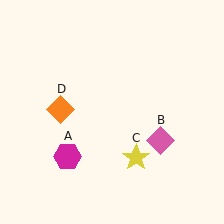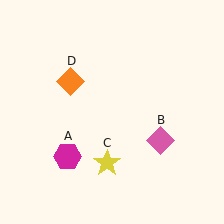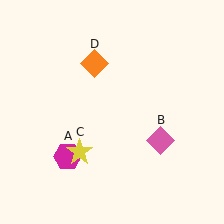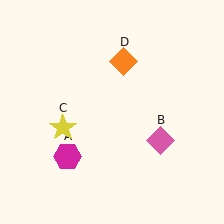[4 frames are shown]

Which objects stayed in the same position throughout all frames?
Magenta hexagon (object A) and pink diamond (object B) remained stationary.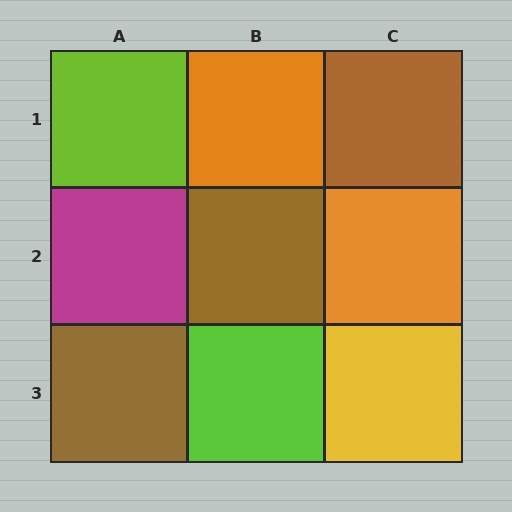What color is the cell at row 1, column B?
Orange.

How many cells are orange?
2 cells are orange.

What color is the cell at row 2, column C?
Orange.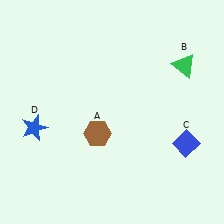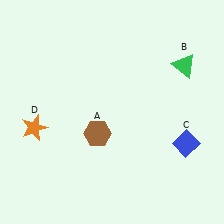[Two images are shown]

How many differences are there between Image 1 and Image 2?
There is 1 difference between the two images.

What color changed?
The star (D) changed from blue in Image 1 to orange in Image 2.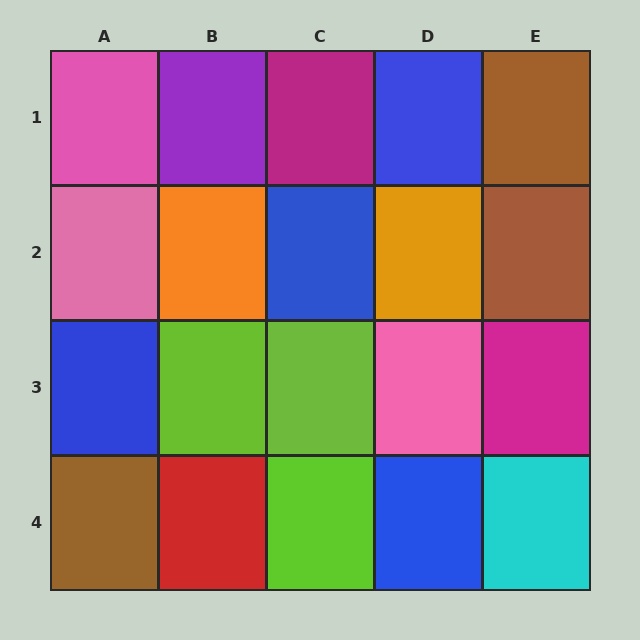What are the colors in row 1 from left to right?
Pink, purple, magenta, blue, brown.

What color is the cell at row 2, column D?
Orange.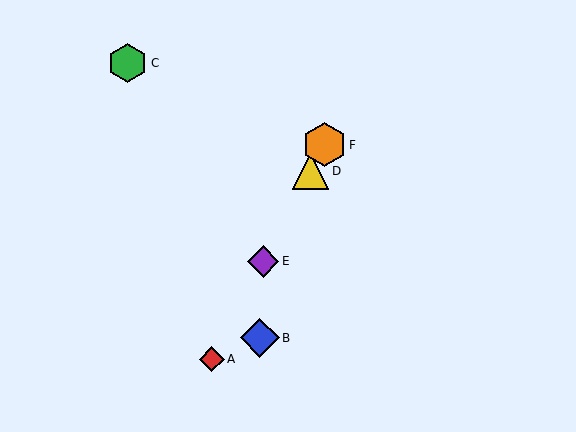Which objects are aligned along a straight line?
Objects A, D, E, F are aligned along a straight line.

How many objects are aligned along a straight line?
4 objects (A, D, E, F) are aligned along a straight line.